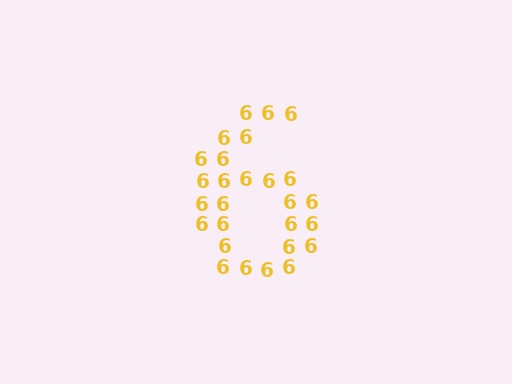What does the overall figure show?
The overall figure shows the digit 6.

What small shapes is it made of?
It is made of small digit 6's.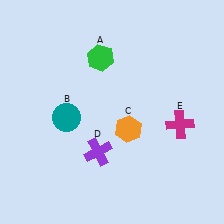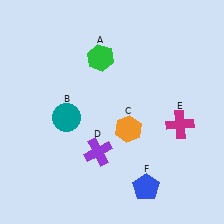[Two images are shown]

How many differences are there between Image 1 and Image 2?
There is 1 difference between the two images.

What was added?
A blue pentagon (F) was added in Image 2.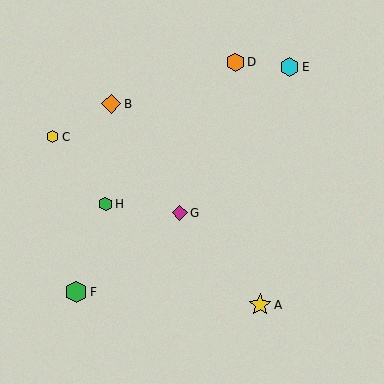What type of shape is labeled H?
Shape H is a green hexagon.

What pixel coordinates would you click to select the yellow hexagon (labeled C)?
Click at (53, 137) to select the yellow hexagon C.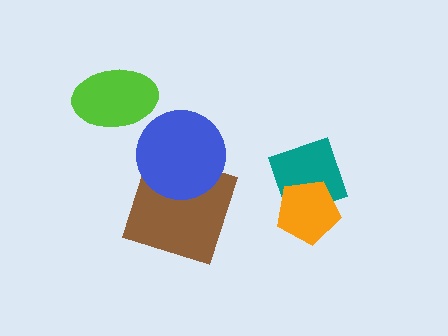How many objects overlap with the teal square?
1 object overlaps with the teal square.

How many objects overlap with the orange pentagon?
1 object overlaps with the orange pentagon.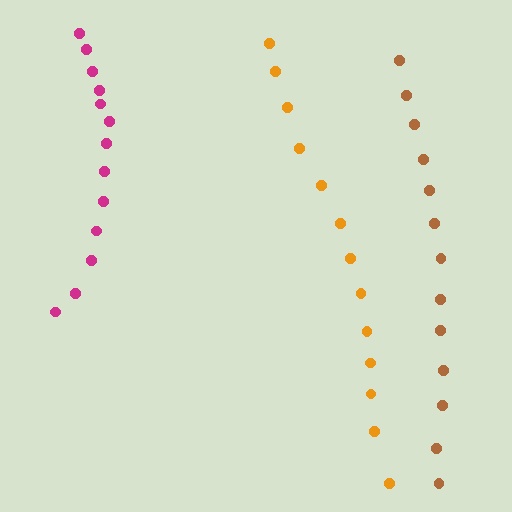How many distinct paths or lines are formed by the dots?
There are 3 distinct paths.